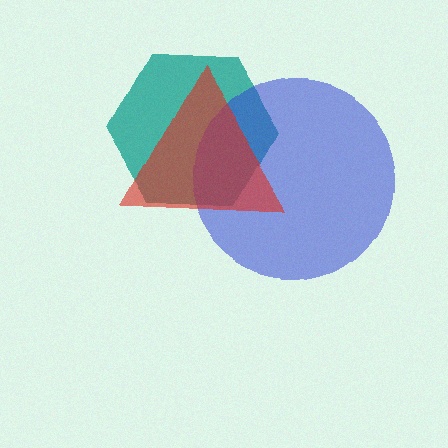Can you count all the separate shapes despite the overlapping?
Yes, there are 3 separate shapes.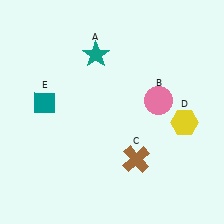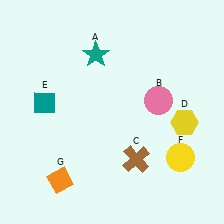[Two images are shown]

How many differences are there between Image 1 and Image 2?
There are 2 differences between the two images.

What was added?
A yellow circle (F), an orange diamond (G) were added in Image 2.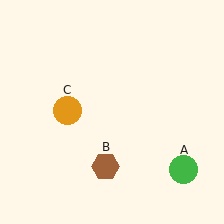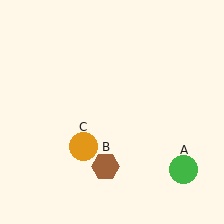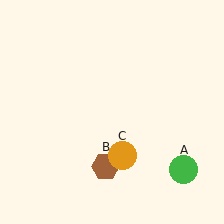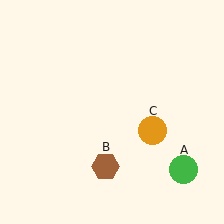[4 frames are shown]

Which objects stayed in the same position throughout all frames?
Green circle (object A) and brown hexagon (object B) remained stationary.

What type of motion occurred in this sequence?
The orange circle (object C) rotated counterclockwise around the center of the scene.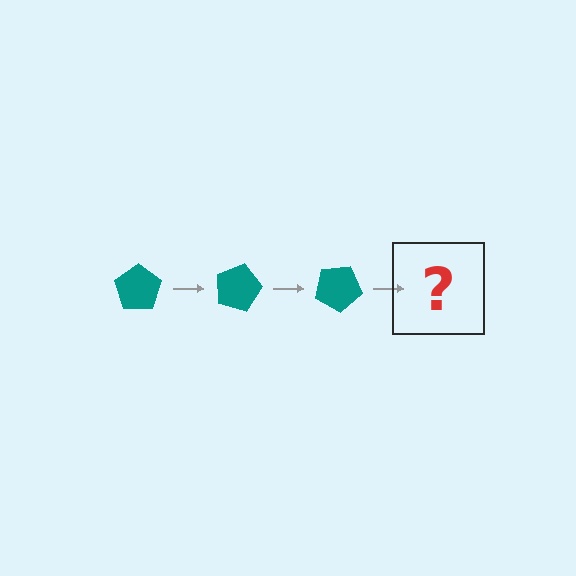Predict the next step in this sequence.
The next step is a teal pentagon rotated 45 degrees.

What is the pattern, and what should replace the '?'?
The pattern is that the pentagon rotates 15 degrees each step. The '?' should be a teal pentagon rotated 45 degrees.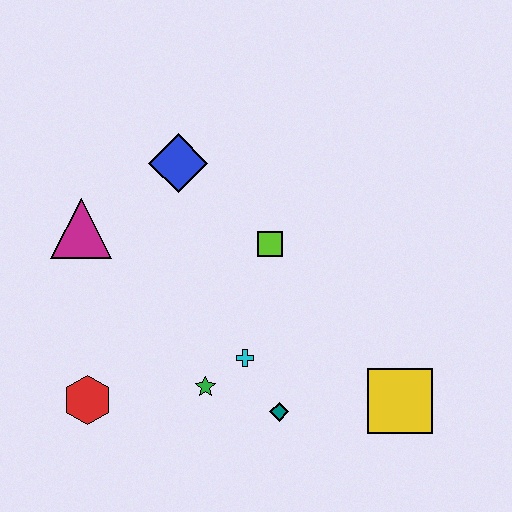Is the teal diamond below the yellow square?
Yes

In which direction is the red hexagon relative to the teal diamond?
The red hexagon is to the left of the teal diamond.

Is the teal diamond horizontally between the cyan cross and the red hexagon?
No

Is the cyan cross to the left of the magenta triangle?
No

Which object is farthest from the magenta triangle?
The yellow square is farthest from the magenta triangle.